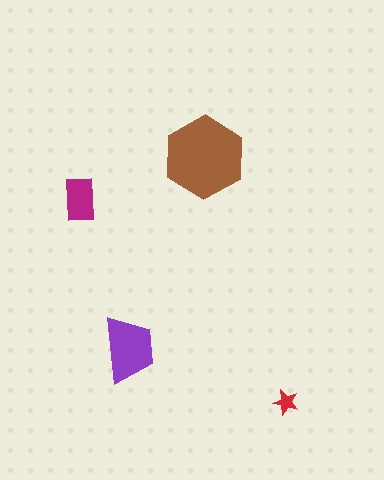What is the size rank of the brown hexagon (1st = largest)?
1st.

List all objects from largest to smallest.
The brown hexagon, the purple trapezoid, the magenta rectangle, the red star.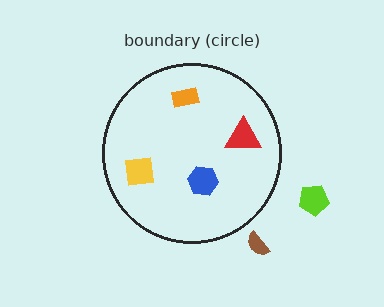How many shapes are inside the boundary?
4 inside, 2 outside.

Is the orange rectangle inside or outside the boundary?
Inside.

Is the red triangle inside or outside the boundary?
Inside.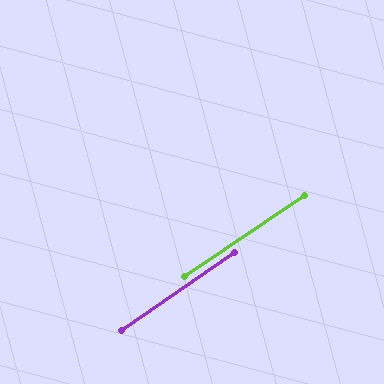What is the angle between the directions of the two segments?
Approximately 0 degrees.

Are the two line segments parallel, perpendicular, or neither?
Parallel — their directions differ by only 0.5°.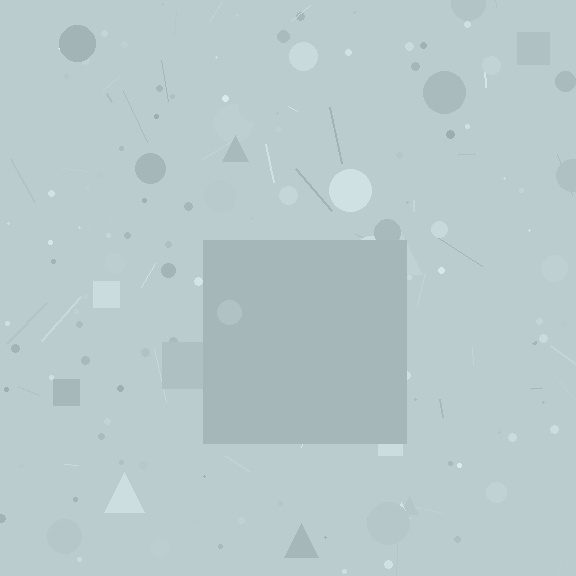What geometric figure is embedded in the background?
A square is embedded in the background.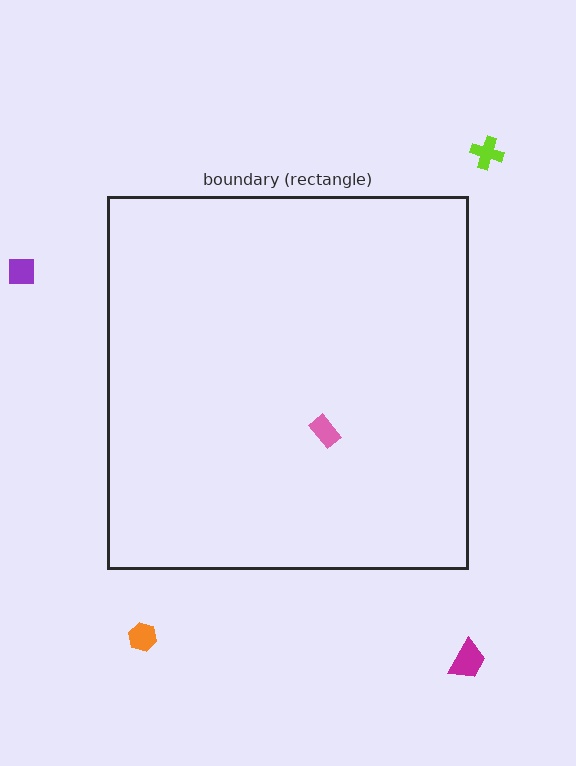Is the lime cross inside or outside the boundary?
Outside.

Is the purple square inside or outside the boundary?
Outside.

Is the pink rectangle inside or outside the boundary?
Inside.